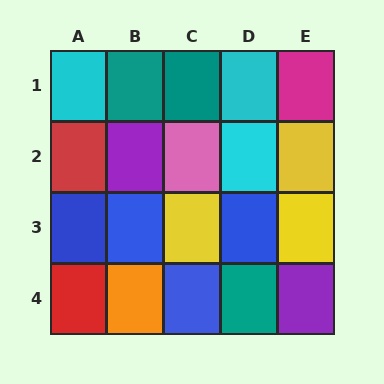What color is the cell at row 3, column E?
Yellow.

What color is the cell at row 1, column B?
Teal.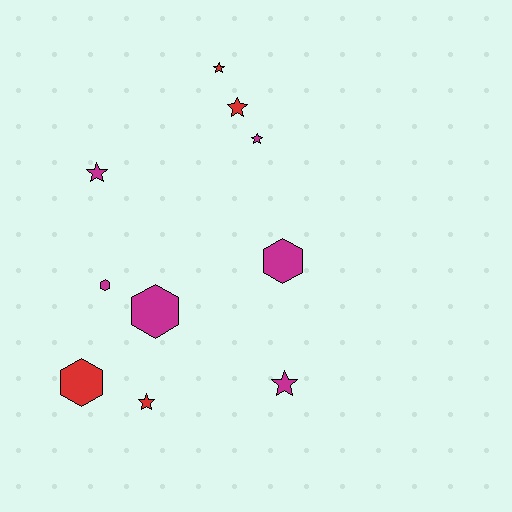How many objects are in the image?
There are 10 objects.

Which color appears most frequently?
Magenta, with 6 objects.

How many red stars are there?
There are 3 red stars.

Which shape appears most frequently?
Star, with 6 objects.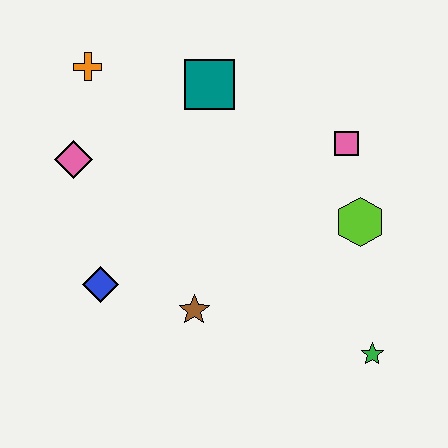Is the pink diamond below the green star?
No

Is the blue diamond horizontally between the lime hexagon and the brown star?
No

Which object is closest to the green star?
The lime hexagon is closest to the green star.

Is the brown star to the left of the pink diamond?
No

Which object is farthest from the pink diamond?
The green star is farthest from the pink diamond.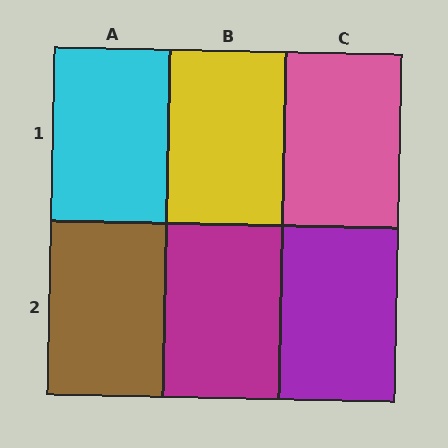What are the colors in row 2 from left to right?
Brown, magenta, purple.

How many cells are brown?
1 cell is brown.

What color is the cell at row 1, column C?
Pink.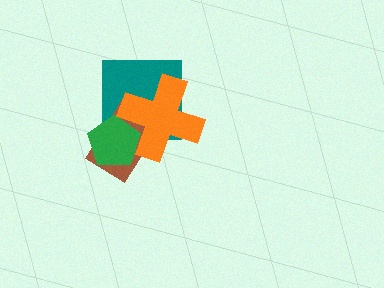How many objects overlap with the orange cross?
3 objects overlap with the orange cross.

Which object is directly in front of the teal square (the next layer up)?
The brown rectangle is directly in front of the teal square.